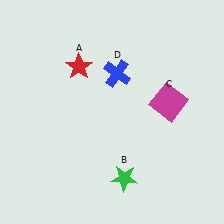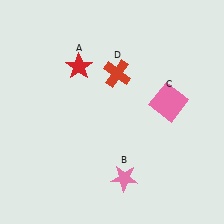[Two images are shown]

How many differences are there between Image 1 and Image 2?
There are 3 differences between the two images.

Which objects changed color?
B changed from green to pink. C changed from magenta to pink. D changed from blue to red.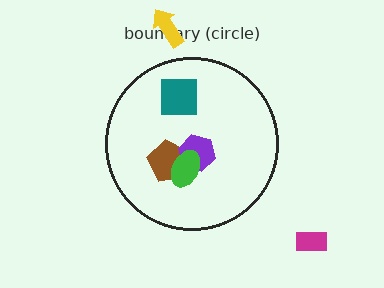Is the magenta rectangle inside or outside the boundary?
Outside.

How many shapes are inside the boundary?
4 inside, 2 outside.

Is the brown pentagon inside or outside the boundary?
Inside.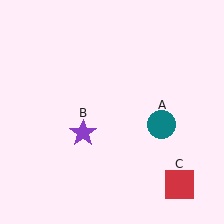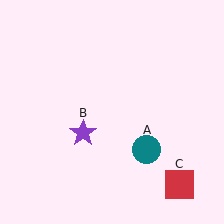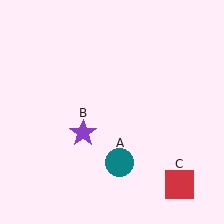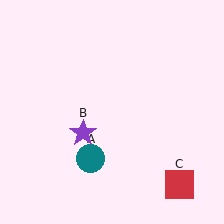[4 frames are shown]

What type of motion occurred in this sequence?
The teal circle (object A) rotated clockwise around the center of the scene.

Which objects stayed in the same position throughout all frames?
Purple star (object B) and red square (object C) remained stationary.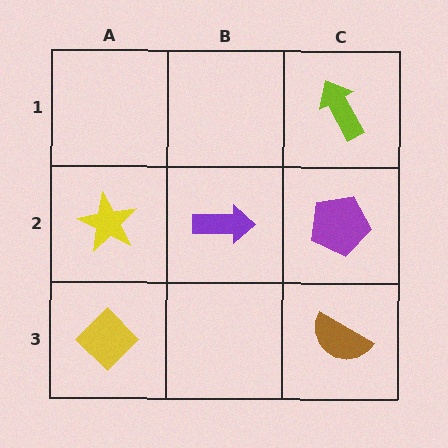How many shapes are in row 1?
1 shape.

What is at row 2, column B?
A purple arrow.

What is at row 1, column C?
A lime arrow.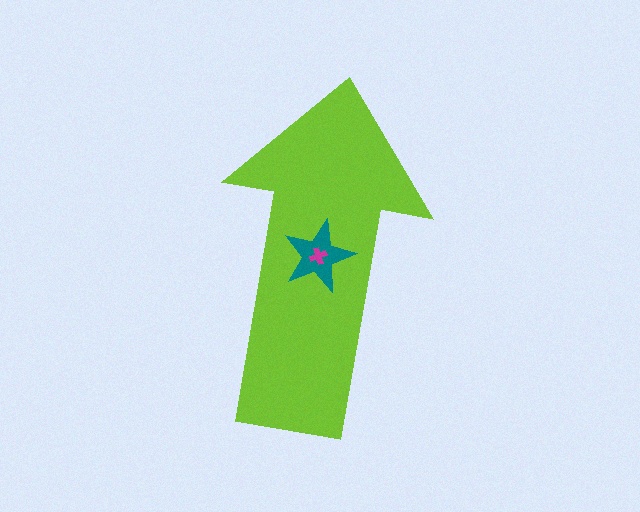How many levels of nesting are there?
3.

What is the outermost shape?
The lime arrow.